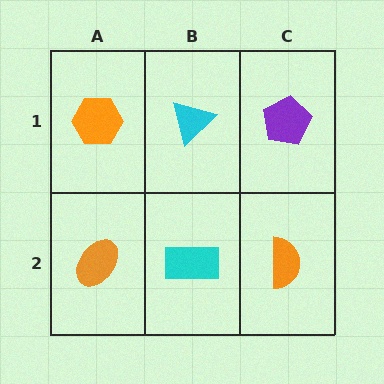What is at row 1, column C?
A purple pentagon.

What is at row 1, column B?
A cyan triangle.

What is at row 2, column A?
An orange ellipse.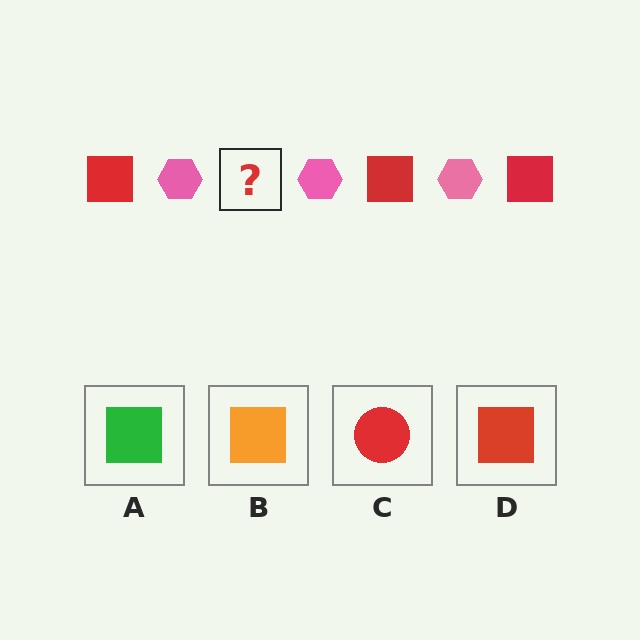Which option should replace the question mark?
Option D.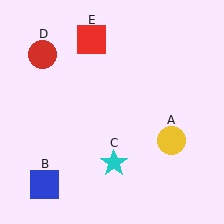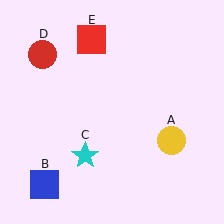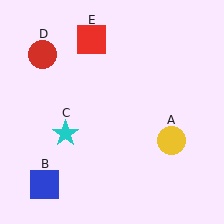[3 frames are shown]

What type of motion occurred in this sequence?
The cyan star (object C) rotated clockwise around the center of the scene.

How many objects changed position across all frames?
1 object changed position: cyan star (object C).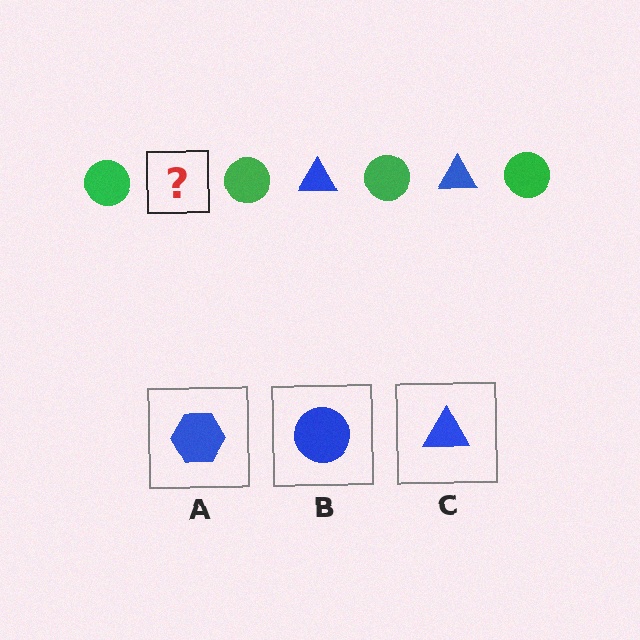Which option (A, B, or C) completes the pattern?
C.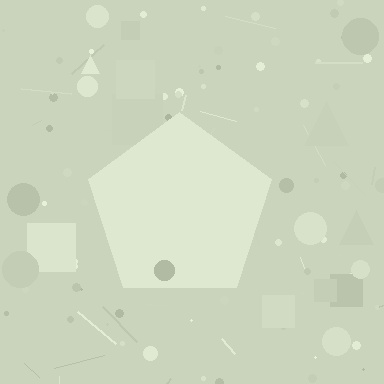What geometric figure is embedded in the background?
A pentagon is embedded in the background.